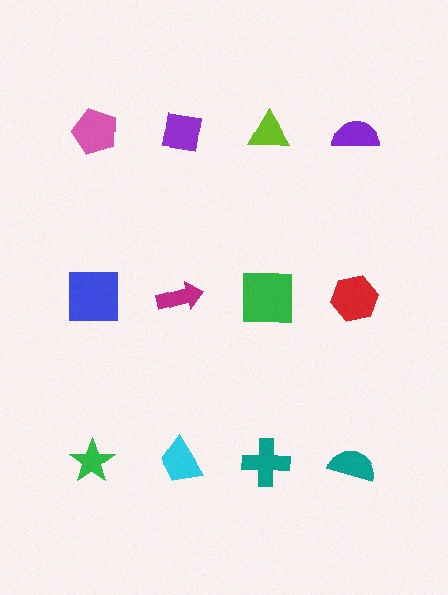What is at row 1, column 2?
A purple square.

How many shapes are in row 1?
4 shapes.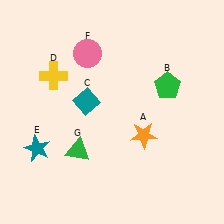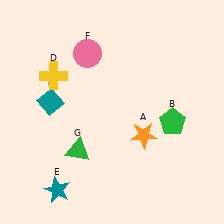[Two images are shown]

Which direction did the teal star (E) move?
The teal star (E) moved down.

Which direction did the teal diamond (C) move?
The teal diamond (C) moved left.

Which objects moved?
The objects that moved are: the green pentagon (B), the teal diamond (C), the teal star (E).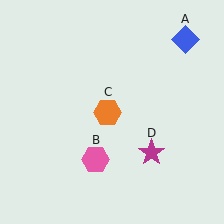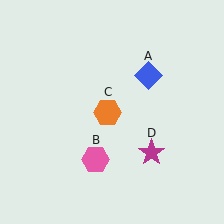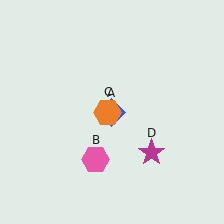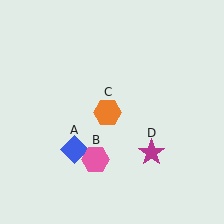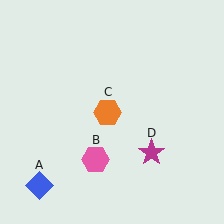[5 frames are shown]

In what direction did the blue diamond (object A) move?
The blue diamond (object A) moved down and to the left.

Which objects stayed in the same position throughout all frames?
Pink hexagon (object B) and orange hexagon (object C) and magenta star (object D) remained stationary.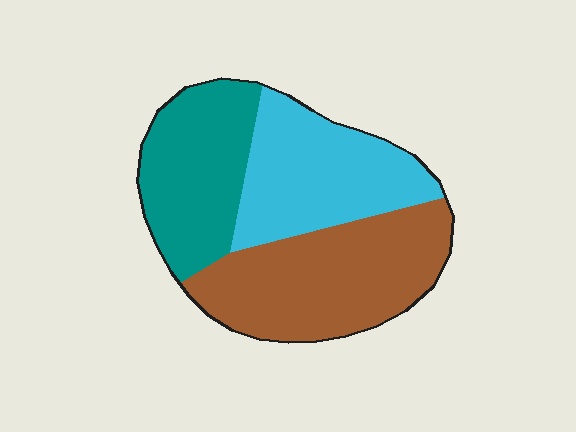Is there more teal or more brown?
Brown.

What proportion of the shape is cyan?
Cyan covers around 30% of the shape.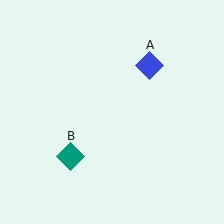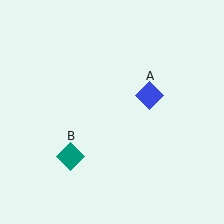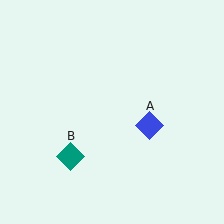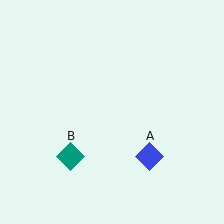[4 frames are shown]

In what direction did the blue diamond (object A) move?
The blue diamond (object A) moved down.